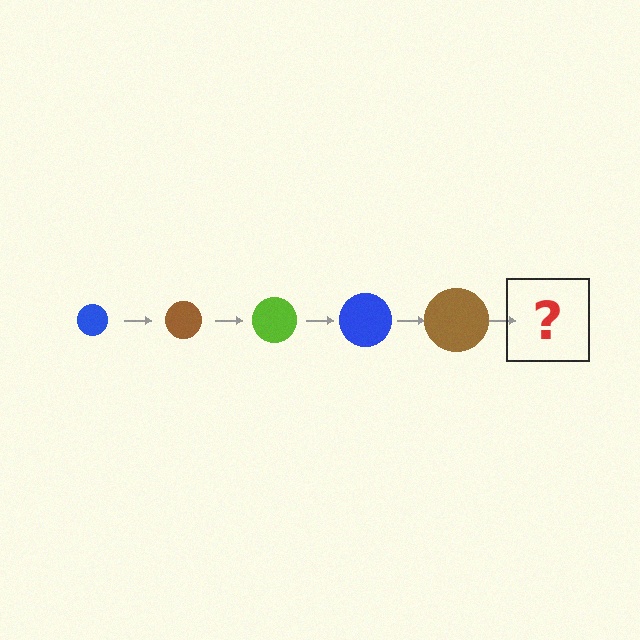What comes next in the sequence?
The next element should be a lime circle, larger than the previous one.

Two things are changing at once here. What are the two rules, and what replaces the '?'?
The two rules are that the circle grows larger each step and the color cycles through blue, brown, and lime. The '?' should be a lime circle, larger than the previous one.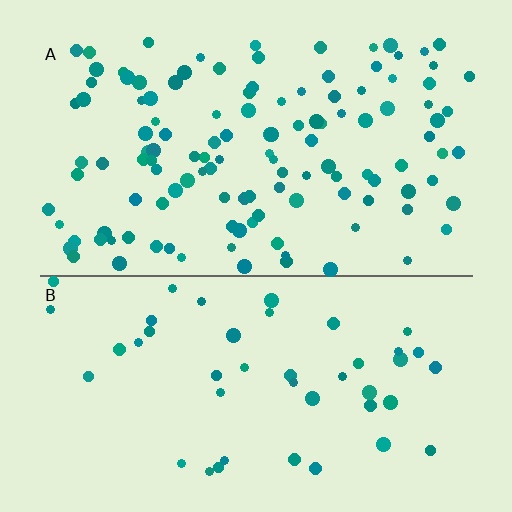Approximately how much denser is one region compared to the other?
Approximately 2.7× — region A over region B.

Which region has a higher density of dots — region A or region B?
A (the top).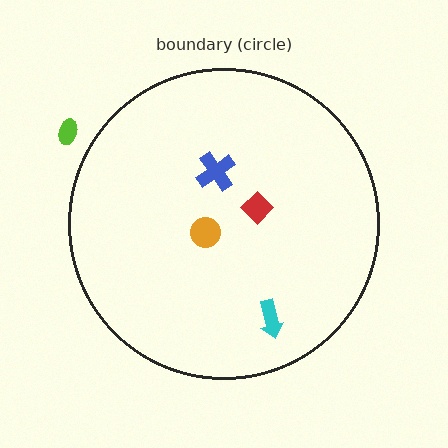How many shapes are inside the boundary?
4 inside, 1 outside.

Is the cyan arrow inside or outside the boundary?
Inside.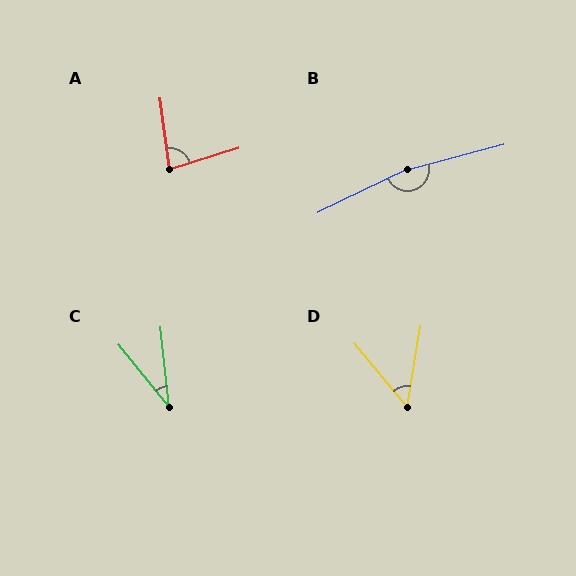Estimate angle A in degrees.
Approximately 81 degrees.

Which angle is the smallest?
C, at approximately 33 degrees.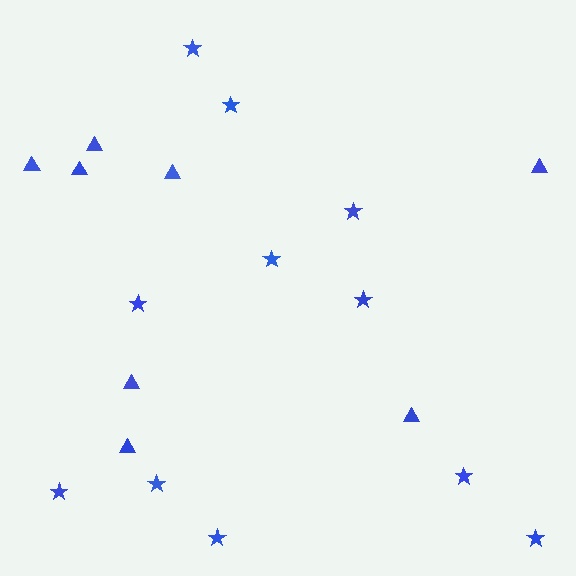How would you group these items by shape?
There are 2 groups: one group of stars (11) and one group of triangles (8).